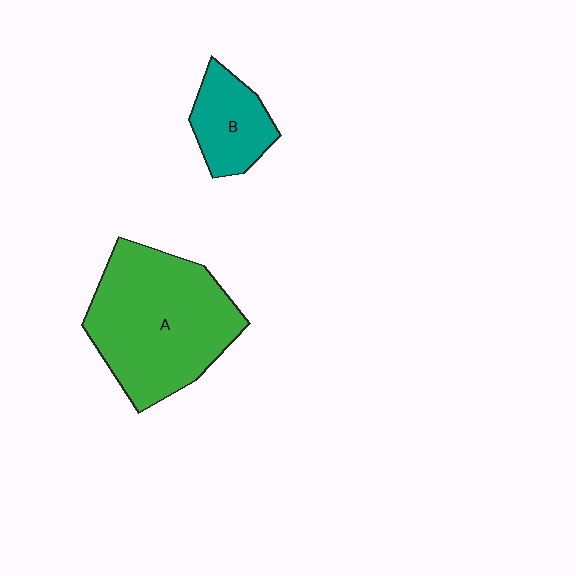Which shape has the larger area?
Shape A (green).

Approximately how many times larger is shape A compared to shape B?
Approximately 2.6 times.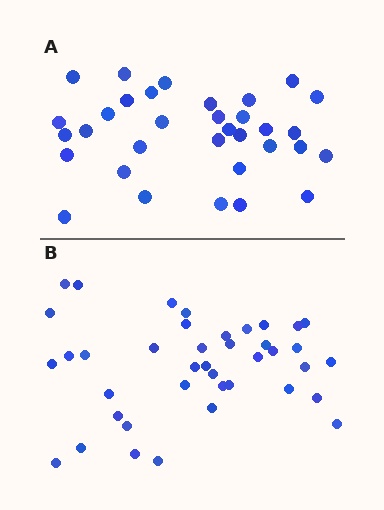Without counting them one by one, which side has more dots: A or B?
Region B (the bottom region) has more dots.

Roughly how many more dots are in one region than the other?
Region B has roughly 8 or so more dots than region A.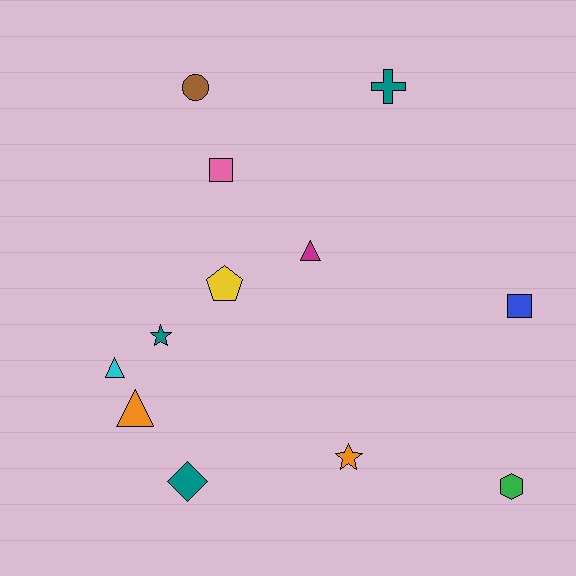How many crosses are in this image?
There is 1 cross.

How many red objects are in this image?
There are no red objects.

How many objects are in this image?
There are 12 objects.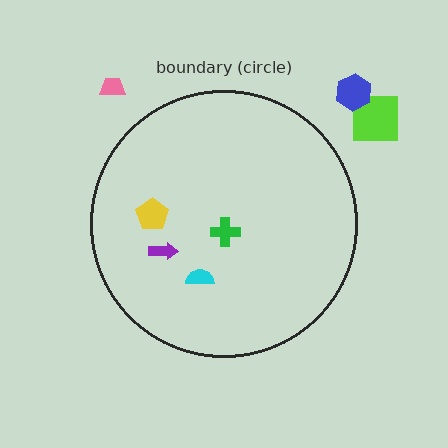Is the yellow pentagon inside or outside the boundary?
Inside.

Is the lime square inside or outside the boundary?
Outside.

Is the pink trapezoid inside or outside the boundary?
Outside.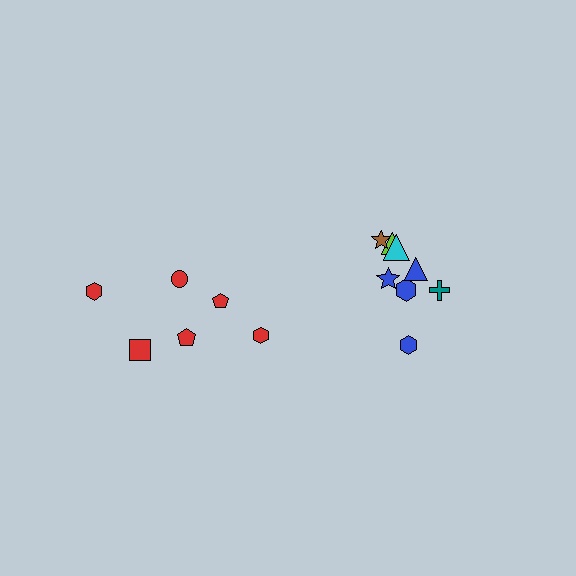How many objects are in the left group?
There are 6 objects.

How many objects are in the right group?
There are 8 objects.